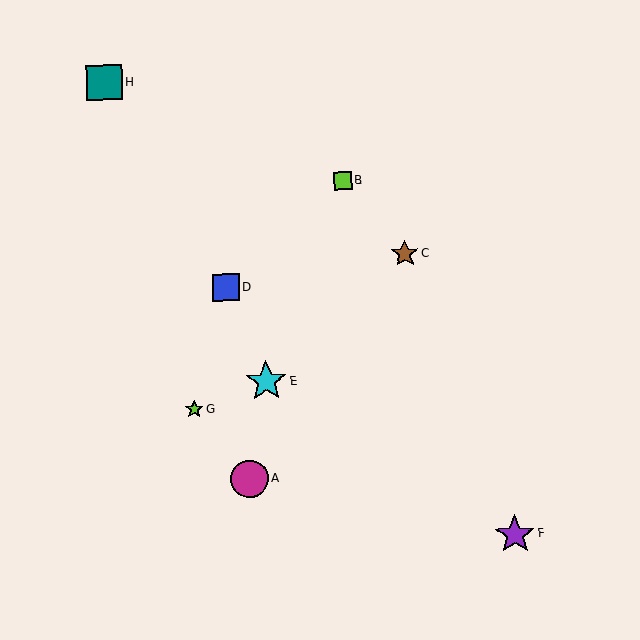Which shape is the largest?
The cyan star (labeled E) is the largest.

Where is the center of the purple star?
The center of the purple star is at (515, 535).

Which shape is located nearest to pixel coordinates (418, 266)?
The brown star (labeled C) at (405, 254) is nearest to that location.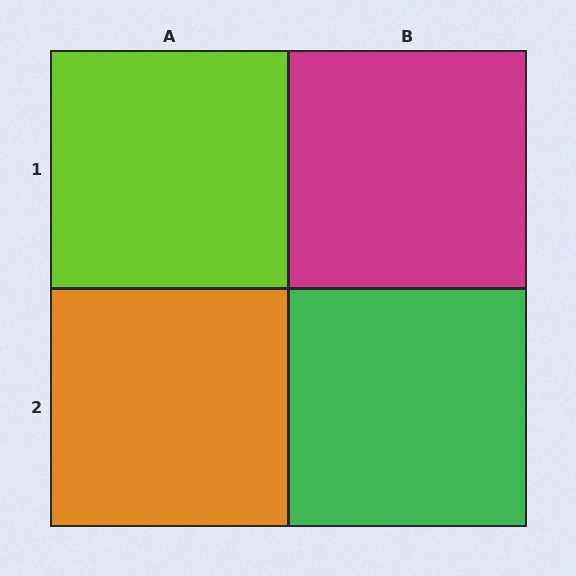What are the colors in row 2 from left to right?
Orange, green.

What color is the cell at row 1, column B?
Magenta.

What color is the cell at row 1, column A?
Lime.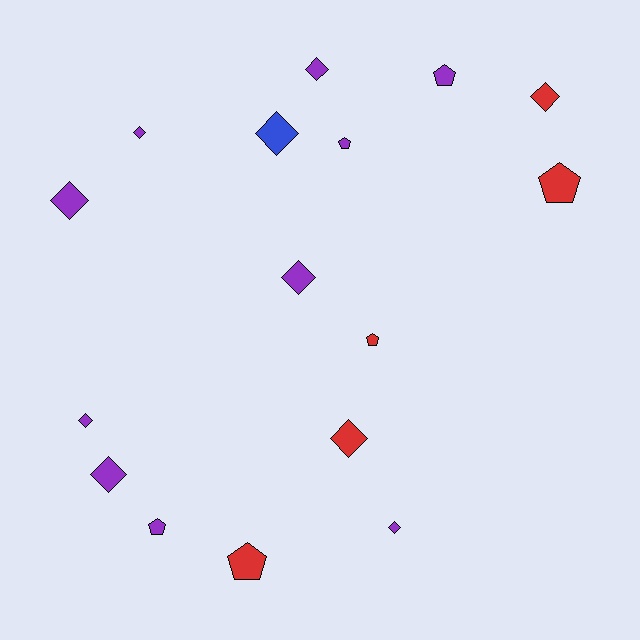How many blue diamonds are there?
There is 1 blue diamond.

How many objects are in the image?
There are 16 objects.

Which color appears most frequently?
Purple, with 10 objects.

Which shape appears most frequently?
Diamond, with 10 objects.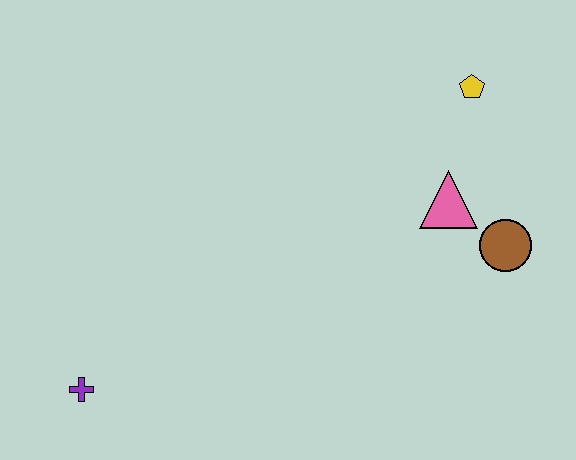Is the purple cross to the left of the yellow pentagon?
Yes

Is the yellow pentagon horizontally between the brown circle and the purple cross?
Yes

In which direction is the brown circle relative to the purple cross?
The brown circle is to the right of the purple cross.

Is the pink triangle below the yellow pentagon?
Yes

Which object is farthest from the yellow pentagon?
The purple cross is farthest from the yellow pentagon.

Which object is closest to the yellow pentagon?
The pink triangle is closest to the yellow pentagon.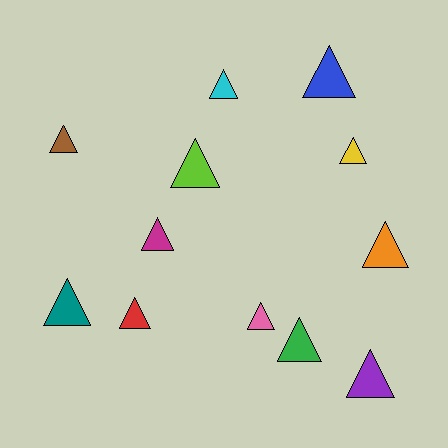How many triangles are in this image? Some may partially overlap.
There are 12 triangles.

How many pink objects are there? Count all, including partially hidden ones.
There is 1 pink object.